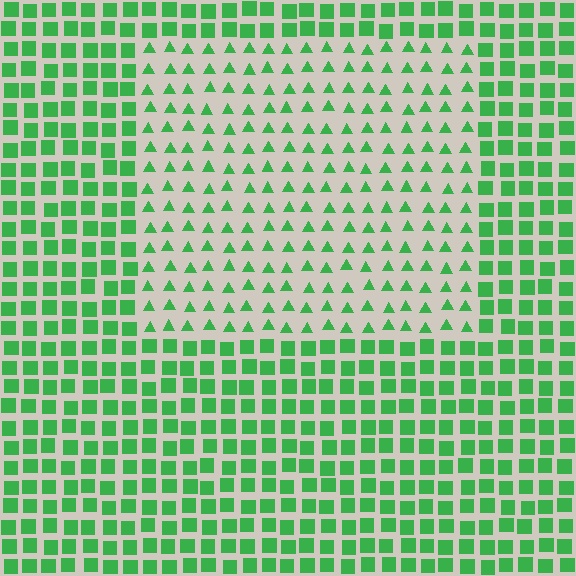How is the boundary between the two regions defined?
The boundary is defined by a change in element shape: triangles inside vs. squares outside. All elements share the same color and spacing.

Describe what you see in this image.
The image is filled with small green elements arranged in a uniform grid. A rectangle-shaped region contains triangles, while the surrounding area contains squares. The boundary is defined purely by the change in element shape.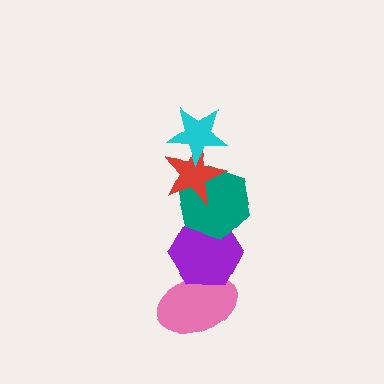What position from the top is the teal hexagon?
The teal hexagon is 3rd from the top.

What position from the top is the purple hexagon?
The purple hexagon is 4th from the top.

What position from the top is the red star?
The red star is 2nd from the top.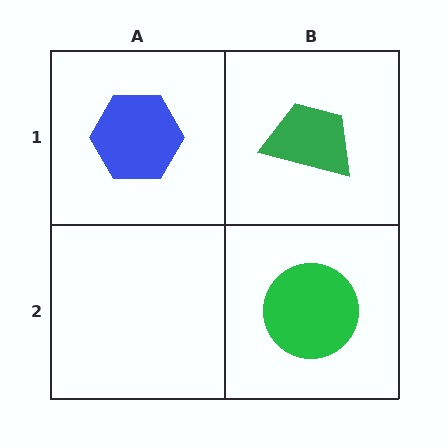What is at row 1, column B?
A green trapezoid.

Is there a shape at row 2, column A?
No, that cell is empty.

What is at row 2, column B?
A green circle.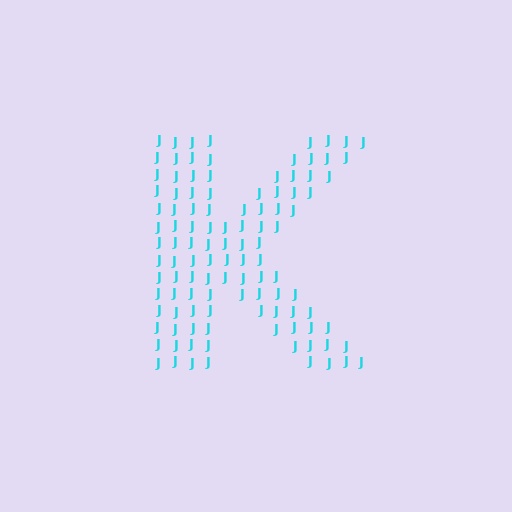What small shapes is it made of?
It is made of small letter J's.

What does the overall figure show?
The overall figure shows the letter K.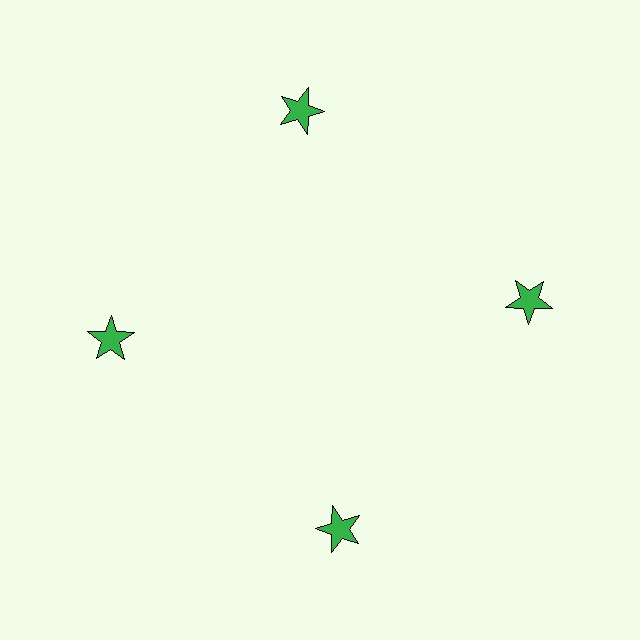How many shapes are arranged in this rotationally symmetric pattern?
There are 4 shapes, arranged in 4 groups of 1.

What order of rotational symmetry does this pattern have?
This pattern has 4-fold rotational symmetry.